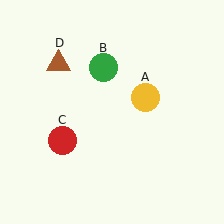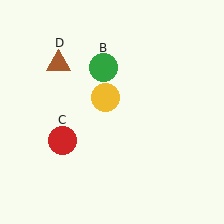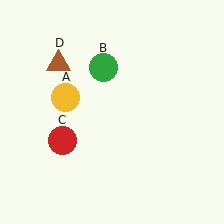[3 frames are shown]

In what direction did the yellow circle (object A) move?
The yellow circle (object A) moved left.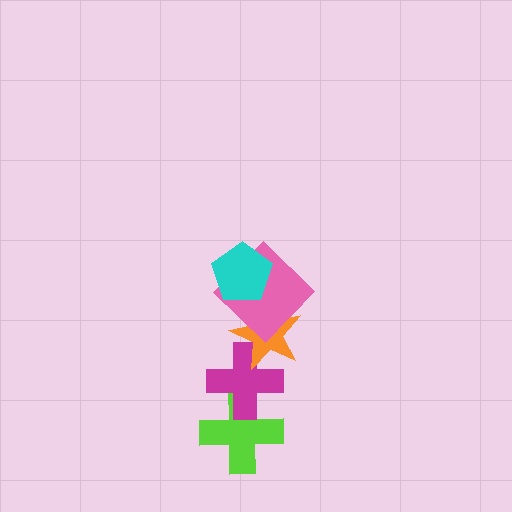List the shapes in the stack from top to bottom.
From top to bottom: the cyan pentagon, the pink diamond, the orange star, the magenta cross, the lime cross.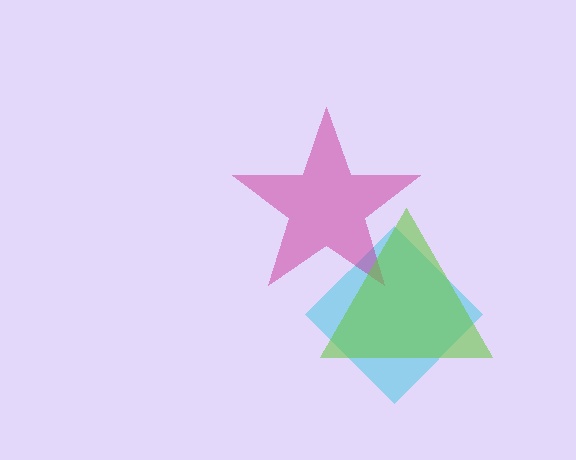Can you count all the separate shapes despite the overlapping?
Yes, there are 3 separate shapes.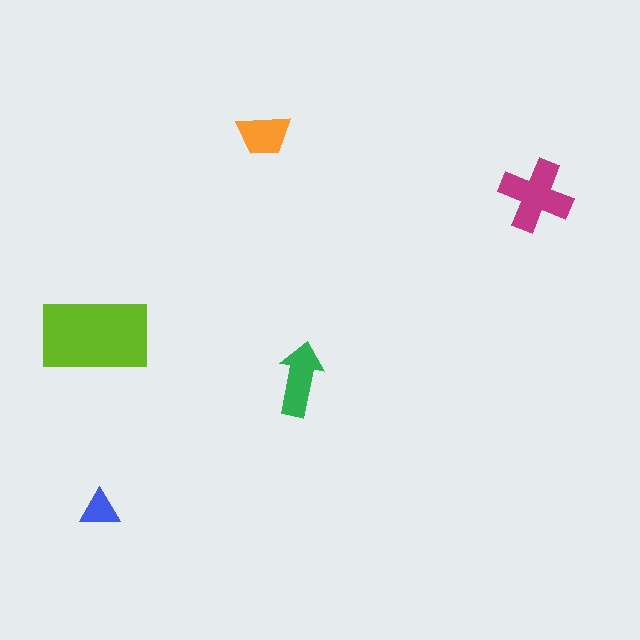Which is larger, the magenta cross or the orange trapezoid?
The magenta cross.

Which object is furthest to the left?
The lime rectangle is leftmost.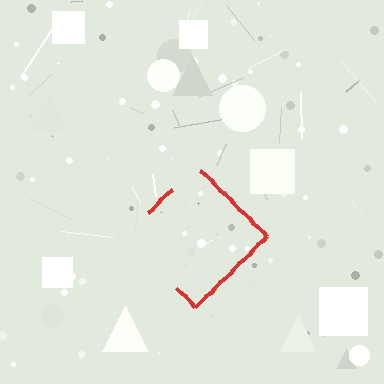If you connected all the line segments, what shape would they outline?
They would outline a diamond.